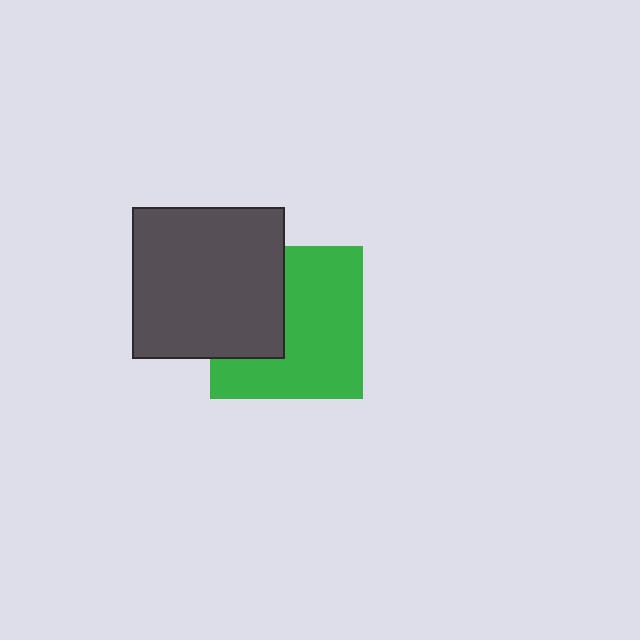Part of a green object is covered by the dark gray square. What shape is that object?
It is a square.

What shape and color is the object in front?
The object in front is a dark gray square.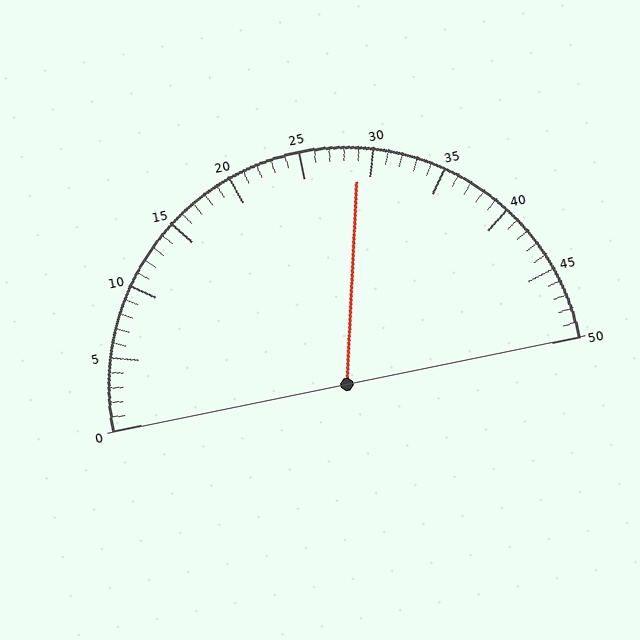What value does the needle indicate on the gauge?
The needle indicates approximately 29.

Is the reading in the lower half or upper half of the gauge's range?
The reading is in the upper half of the range (0 to 50).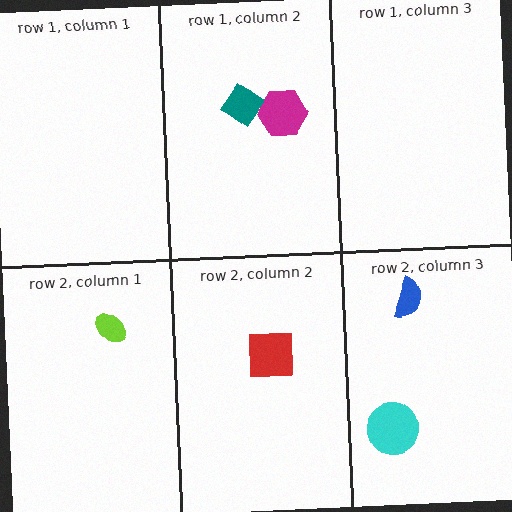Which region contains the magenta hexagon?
The row 1, column 2 region.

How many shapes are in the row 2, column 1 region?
1.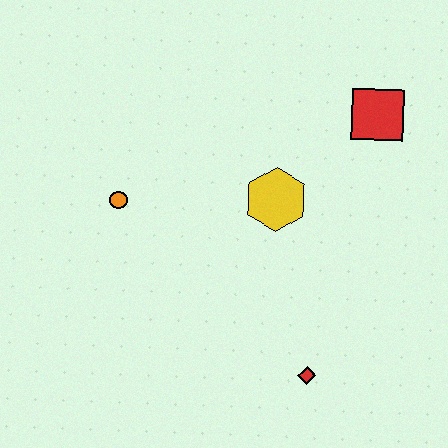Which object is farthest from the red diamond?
The red square is farthest from the red diamond.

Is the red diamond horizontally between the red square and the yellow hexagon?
Yes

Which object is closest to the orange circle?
The yellow hexagon is closest to the orange circle.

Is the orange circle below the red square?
Yes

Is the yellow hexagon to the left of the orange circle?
No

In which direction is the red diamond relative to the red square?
The red diamond is below the red square.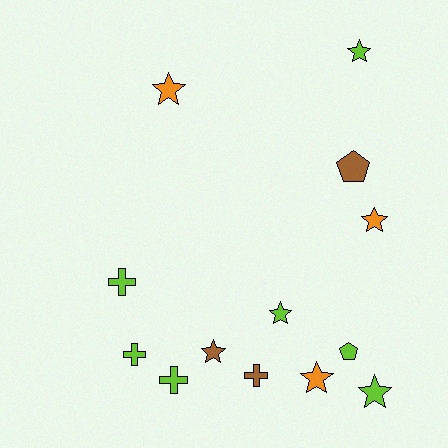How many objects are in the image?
There are 13 objects.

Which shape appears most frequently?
Star, with 7 objects.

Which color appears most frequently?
Lime, with 7 objects.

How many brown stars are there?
There is 1 brown star.